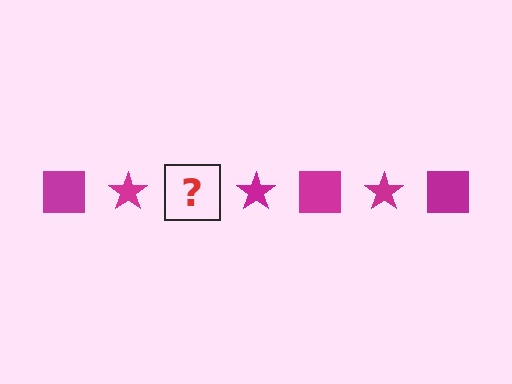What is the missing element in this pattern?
The missing element is a magenta square.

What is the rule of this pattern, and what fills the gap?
The rule is that the pattern cycles through square, star shapes in magenta. The gap should be filled with a magenta square.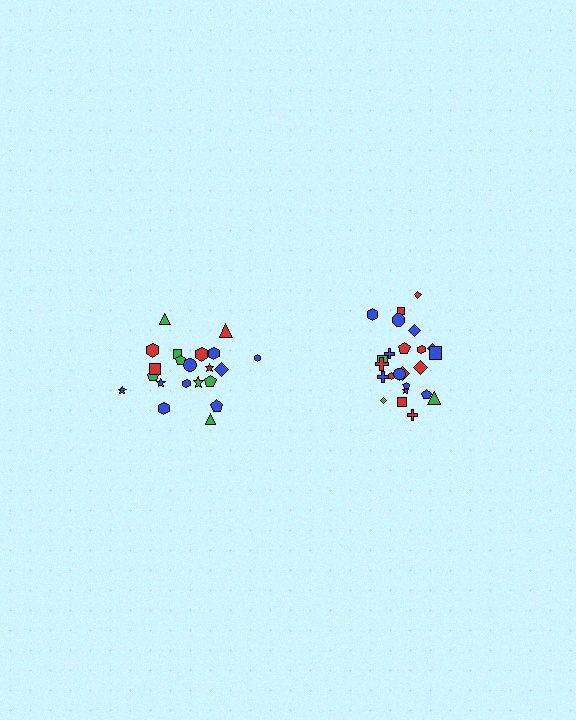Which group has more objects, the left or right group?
The right group.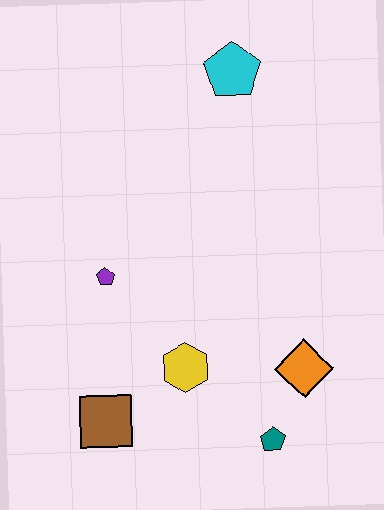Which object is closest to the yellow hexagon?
The brown square is closest to the yellow hexagon.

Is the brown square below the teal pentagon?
No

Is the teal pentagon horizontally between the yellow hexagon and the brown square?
No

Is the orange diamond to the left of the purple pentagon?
No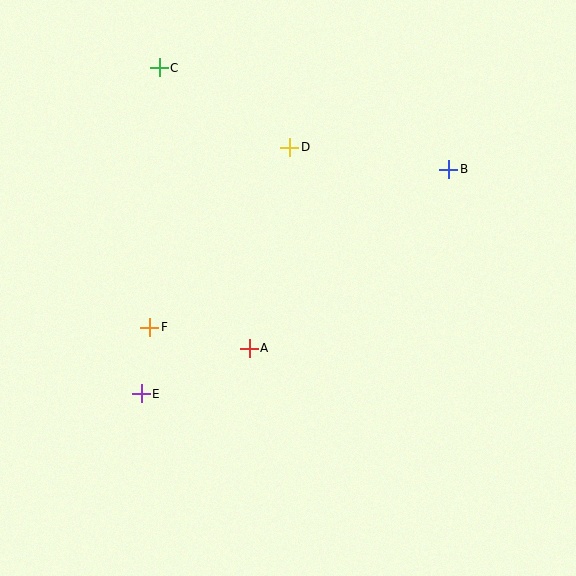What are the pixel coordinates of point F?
Point F is at (150, 327).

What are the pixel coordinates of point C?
Point C is at (159, 68).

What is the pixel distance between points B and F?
The distance between B and F is 338 pixels.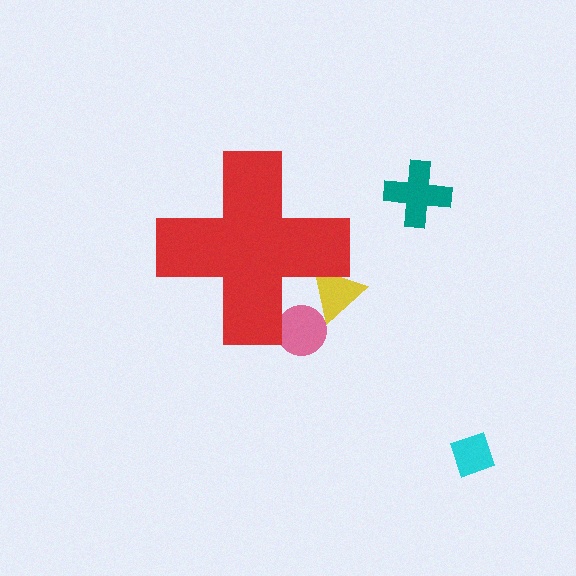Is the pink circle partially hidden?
Yes, the pink circle is partially hidden behind the red cross.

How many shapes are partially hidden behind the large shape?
2 shapes are partially hidden.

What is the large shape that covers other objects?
A red cross.